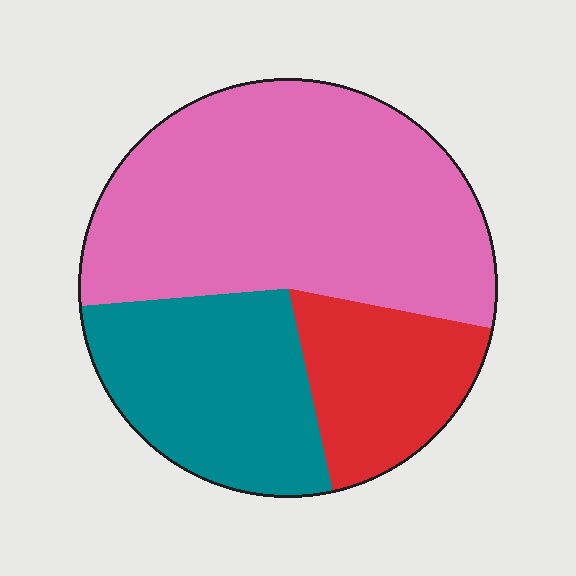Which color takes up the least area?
Red, at roughly 20%.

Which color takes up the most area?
Pink, at roughly 55%.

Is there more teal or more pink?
Pink.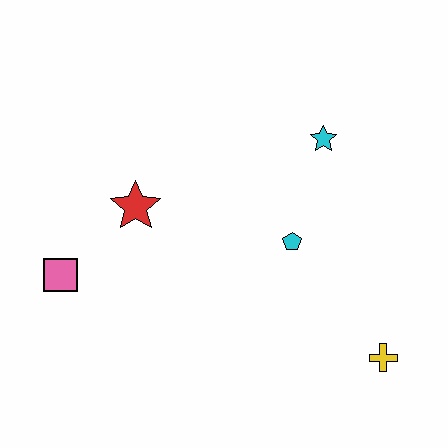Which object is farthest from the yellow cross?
The pink square is farthest from the yellow cross.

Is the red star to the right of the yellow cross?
No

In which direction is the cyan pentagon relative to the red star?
The cyan pentagon is to the right of the red star.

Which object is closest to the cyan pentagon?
The cyan star is closest to the cyan pentagon.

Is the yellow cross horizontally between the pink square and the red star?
No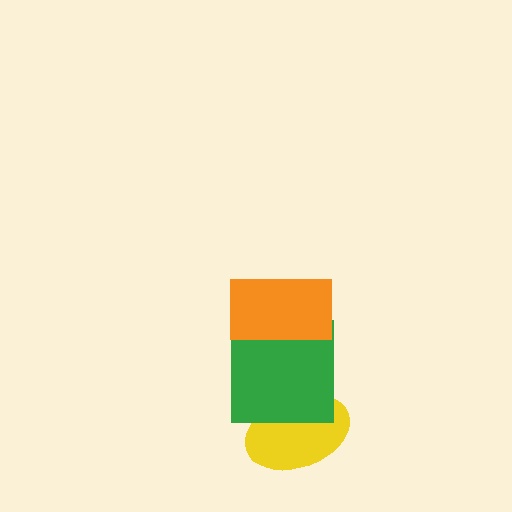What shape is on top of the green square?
The orange rectangle is on top of the green square.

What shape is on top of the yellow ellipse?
The green square is on top of the yellow ellipse.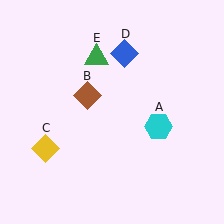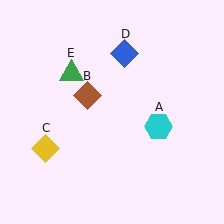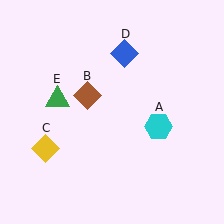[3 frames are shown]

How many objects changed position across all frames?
1 object changed position: green triangle (object E).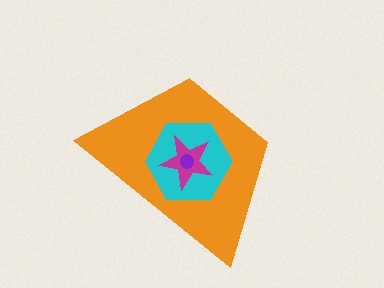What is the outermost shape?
The orange trapezoid.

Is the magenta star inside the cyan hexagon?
Yes.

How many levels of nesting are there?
4.